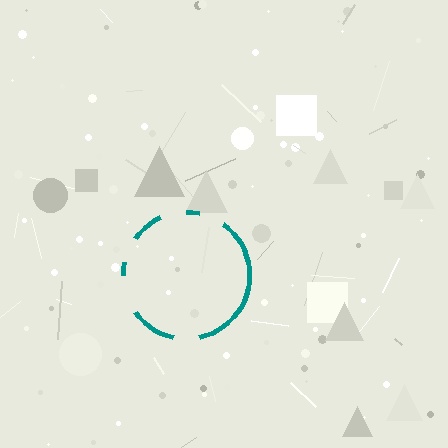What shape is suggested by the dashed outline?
The dashed outline suggests a circle.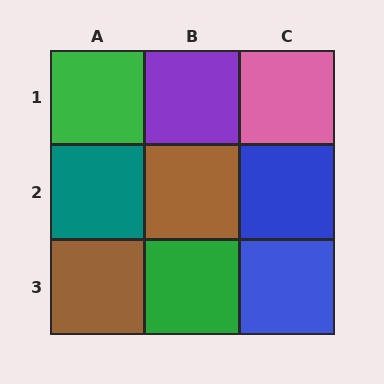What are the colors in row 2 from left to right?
Teal, brown, blue.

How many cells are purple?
1 cell is purple.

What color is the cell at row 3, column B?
Green.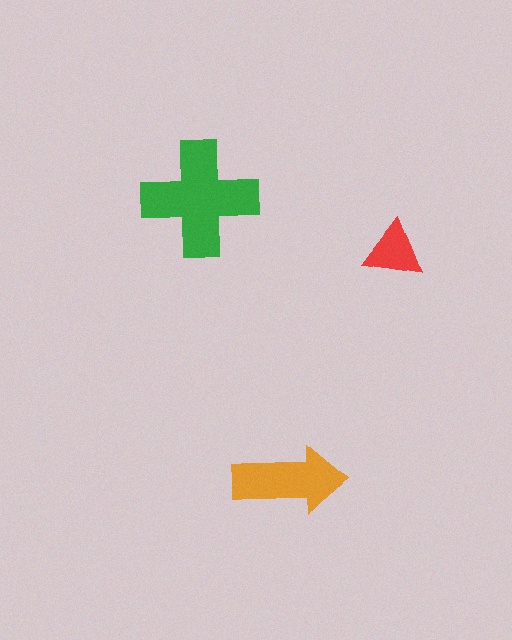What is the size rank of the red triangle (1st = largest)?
3rd.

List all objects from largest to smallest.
The green cross, the orange arrow, the red triangle.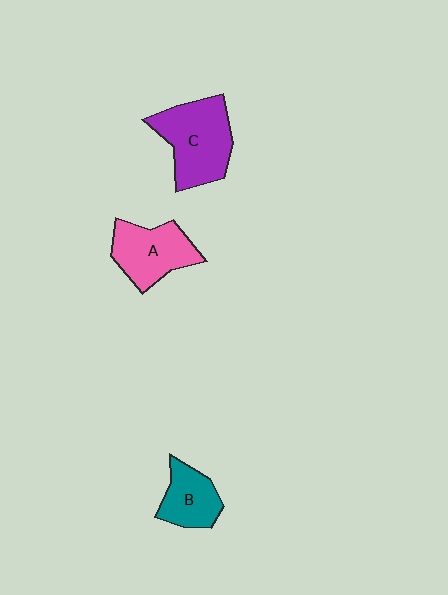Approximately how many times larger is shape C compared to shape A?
Approximately 1.3 times.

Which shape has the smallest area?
Shape B (teal).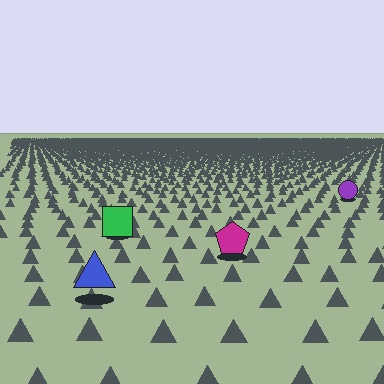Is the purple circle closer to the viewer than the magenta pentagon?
No. The magenta pentagon is closer — you can tell from the texture gradient: the ground texture is coarser near it.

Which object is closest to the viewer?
The blue triangle is closest. The texture marks near it are larger and more spread out.